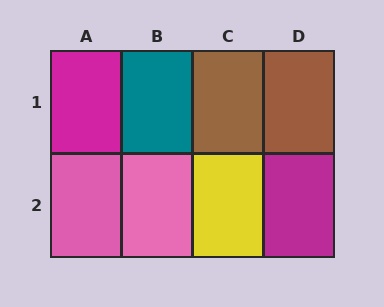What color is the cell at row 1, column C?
Brown.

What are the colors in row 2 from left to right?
Pink, pink, yellow, magenta.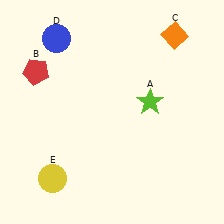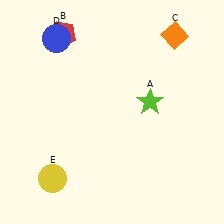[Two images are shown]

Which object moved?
The red pentagon (B) moved up.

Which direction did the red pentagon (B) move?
The red pentagon (B) moved up.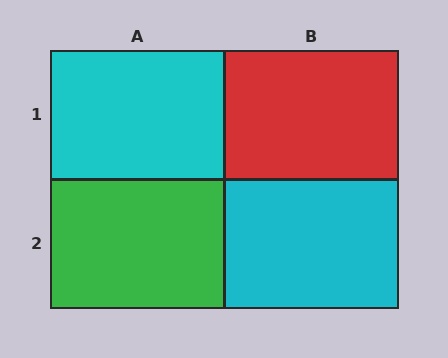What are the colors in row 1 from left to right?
Cyan, red.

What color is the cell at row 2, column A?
Green.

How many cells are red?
1 cell is red.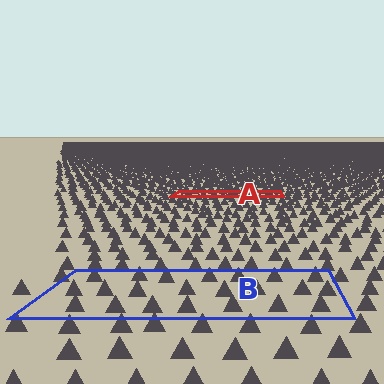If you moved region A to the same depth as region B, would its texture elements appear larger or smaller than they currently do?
They would appear larger. At a closer depth, the same texture elements are projected at a bigger on-screen size.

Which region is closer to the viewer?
Region B is closer. The texture elements there are larger and more spread out.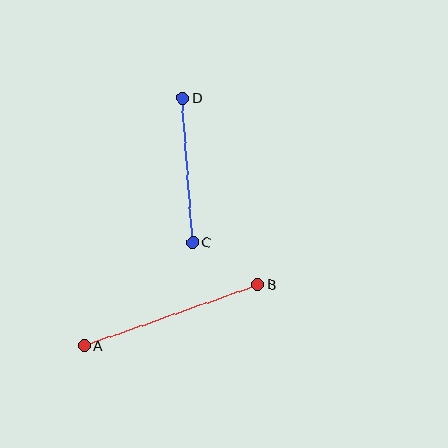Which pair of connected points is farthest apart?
Points A and B are farthest apart.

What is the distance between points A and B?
The distance is approximately 184 pixels.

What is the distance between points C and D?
The distance is approximately 145 pixels.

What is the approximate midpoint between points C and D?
The midpoint is at approximately (188, 170) pixels.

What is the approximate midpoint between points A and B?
The midpoint is at approximately (171, 315) pixels.